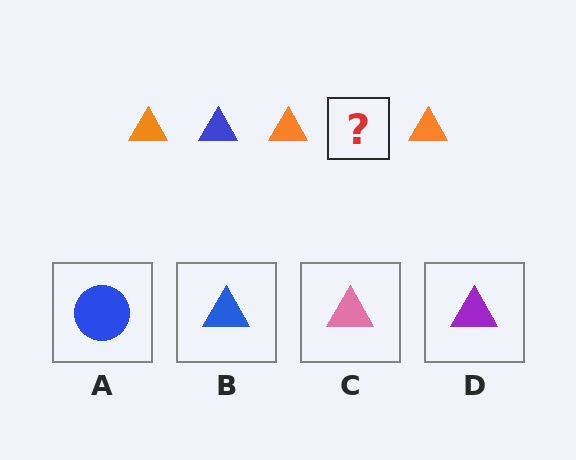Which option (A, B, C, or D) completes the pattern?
B.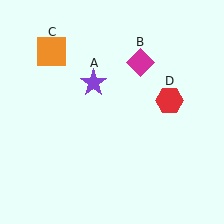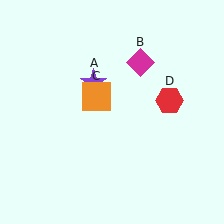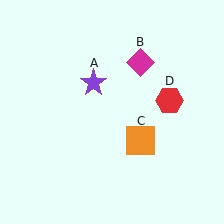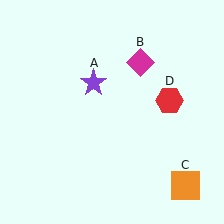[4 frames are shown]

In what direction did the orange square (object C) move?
The orange square (object C) moved down and to the right.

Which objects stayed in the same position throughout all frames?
Purple star (object A) and magenta diamond (object B) and red hexagon (object D) remained stationary.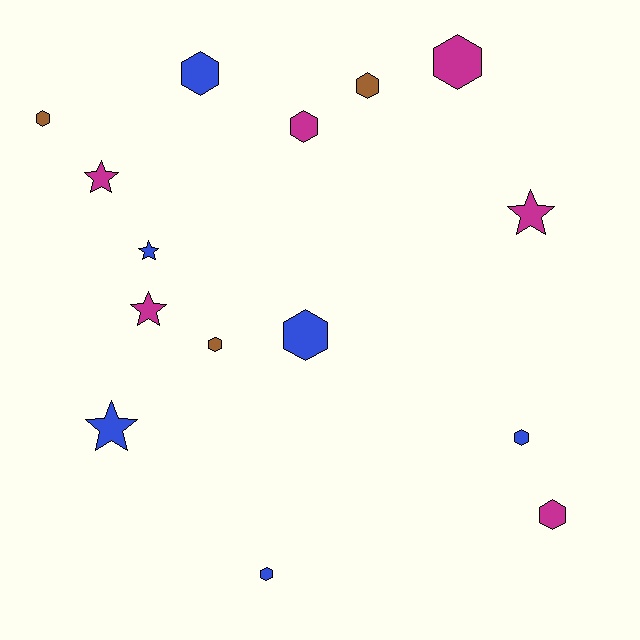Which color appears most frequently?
Magenta, with 6 objects.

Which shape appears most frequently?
Hexagon, with 10 objects.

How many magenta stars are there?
There are 3 magenta stars.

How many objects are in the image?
There are 15 objects.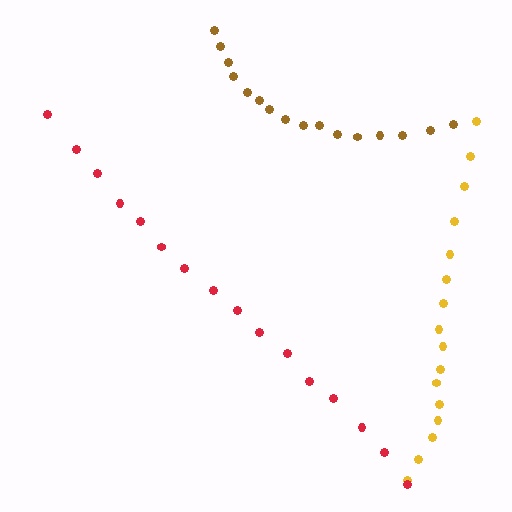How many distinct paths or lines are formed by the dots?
There are 3 distinct paths.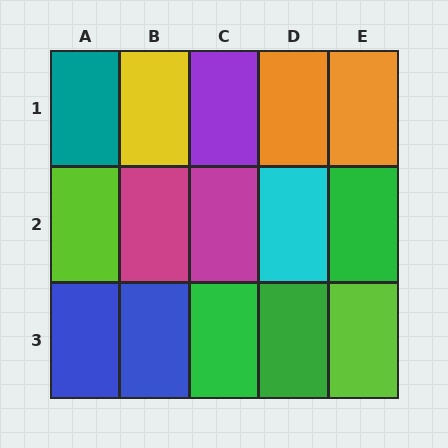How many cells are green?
3 cells are green.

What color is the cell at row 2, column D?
Cyan.